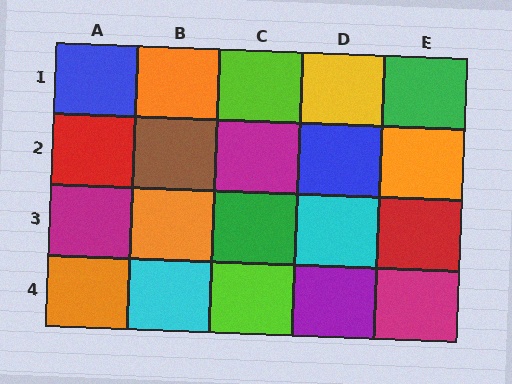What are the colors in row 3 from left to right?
Magenta, orange, green, cyan, red.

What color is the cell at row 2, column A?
Red.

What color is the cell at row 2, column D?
Blue.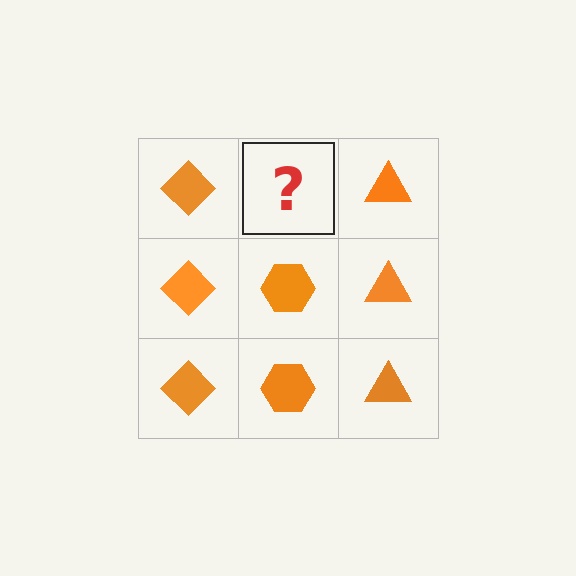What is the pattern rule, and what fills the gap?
The rule is that each column has a consistent shape. The gap should be filled with an orange hexagon.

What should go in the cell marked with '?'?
The missing cell should contain an orange hexagon.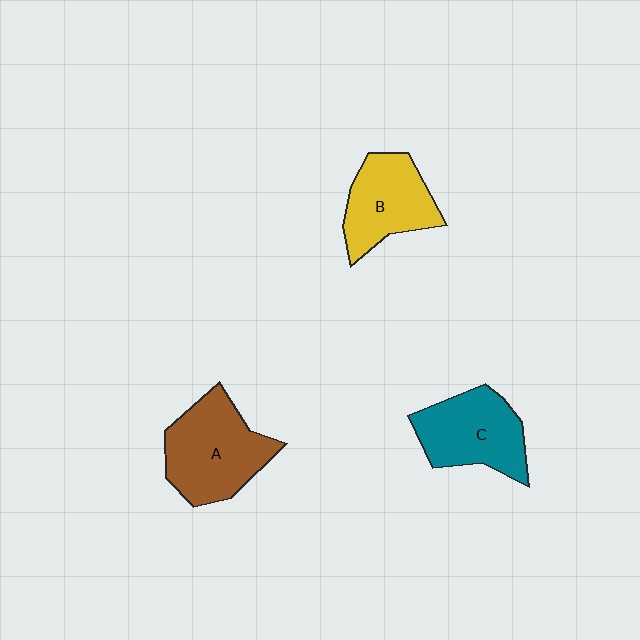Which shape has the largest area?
Shape A (brown).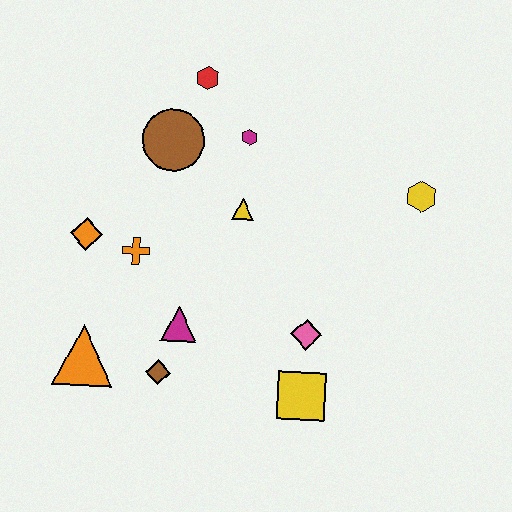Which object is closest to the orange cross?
The orange diamond is closest to the orange cross.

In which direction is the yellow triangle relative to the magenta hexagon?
The yellow triangle is below the magenta hexagon.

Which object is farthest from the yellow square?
The red hexagon is farthest from the yellow square.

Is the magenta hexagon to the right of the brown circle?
Yes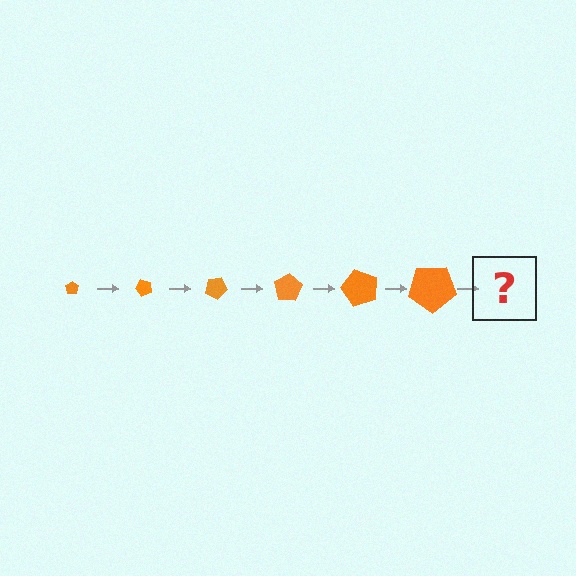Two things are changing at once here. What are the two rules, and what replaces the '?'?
The two rules are that the pentagon grows larger each step and it rotates 50 degrees each step. The '?' should be a pentagon, larger than the previous one and rotated 300 degrees from the start.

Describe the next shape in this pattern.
It should be a pentagon, larger than the previous one and rotated 300 degrees from the start.